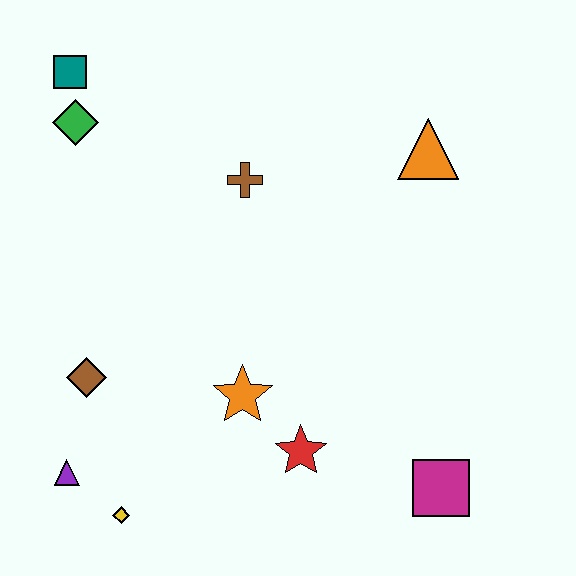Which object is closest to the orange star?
The red star is closest to the orange star.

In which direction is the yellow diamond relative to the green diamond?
The yellow diamond is below the green diamond.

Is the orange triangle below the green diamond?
Yes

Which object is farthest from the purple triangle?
The orange triangle is farthest from the purple triangle.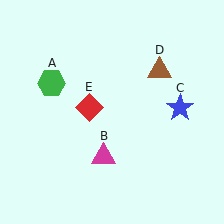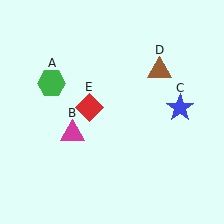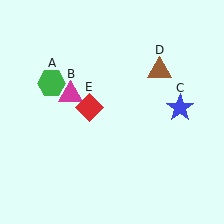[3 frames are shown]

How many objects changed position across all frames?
1 object changed position: magenta triangle (object B).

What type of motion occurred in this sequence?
The magenta triangle (object B) rotated clockwise around the center of the scene.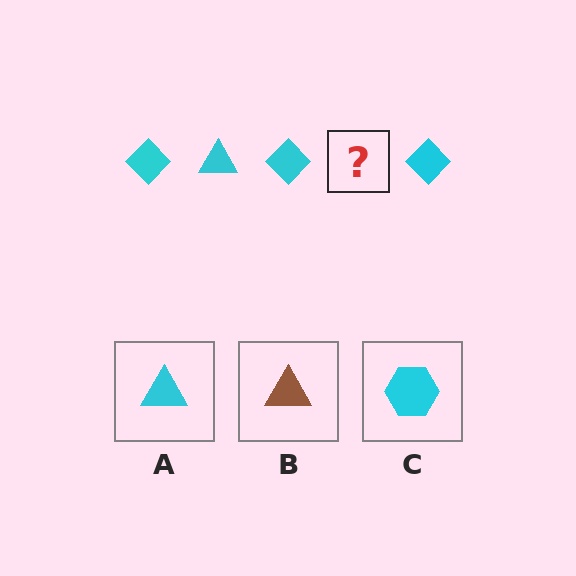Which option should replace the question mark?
Option A.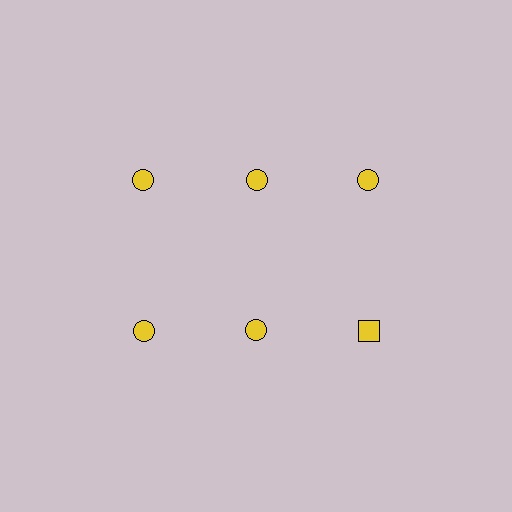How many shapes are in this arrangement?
There are 6 shapes arranged in a grid pattern.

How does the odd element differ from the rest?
It has a different shape: square instead of circle.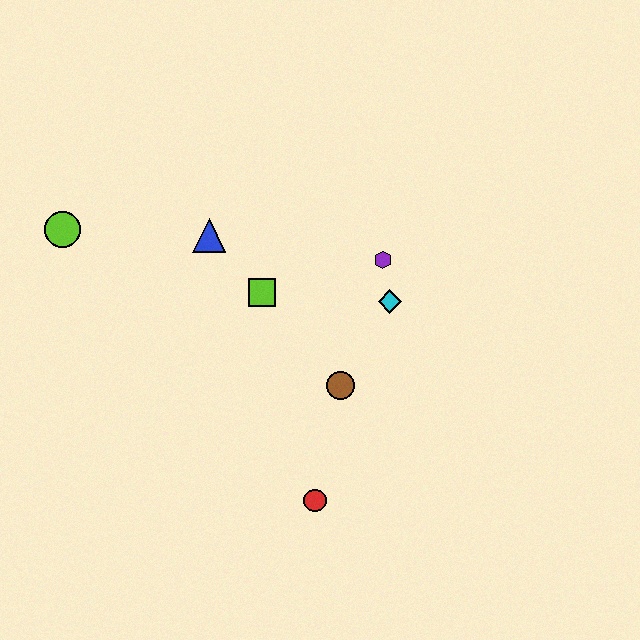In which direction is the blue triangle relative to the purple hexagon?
The blue triangle is to the left of the purple hexagon.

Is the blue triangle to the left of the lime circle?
No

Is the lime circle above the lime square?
Yes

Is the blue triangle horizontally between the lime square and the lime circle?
Yes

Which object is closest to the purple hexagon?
The cyan diamond is closest to the purple hexagon.